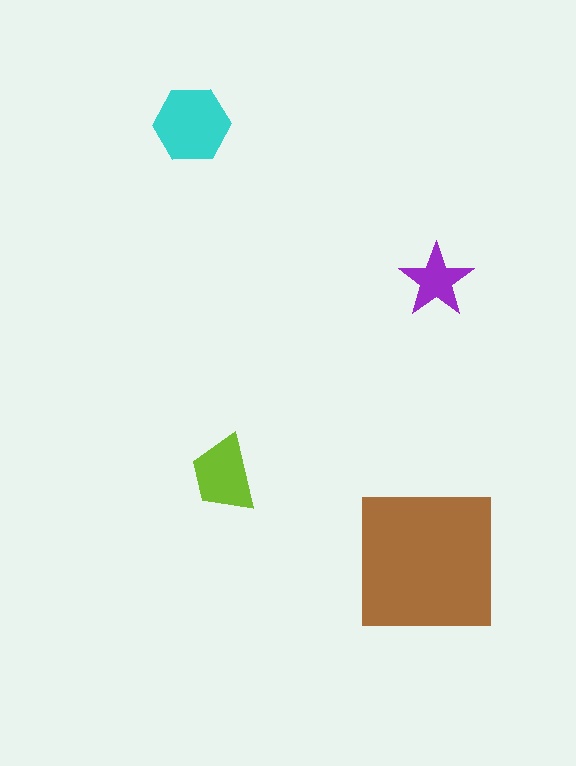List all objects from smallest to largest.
The purple star, the lime trapezoid, the cyan hexagon, the brown square.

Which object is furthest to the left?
The cyan hexagon is leftmost.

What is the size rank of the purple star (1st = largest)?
4th.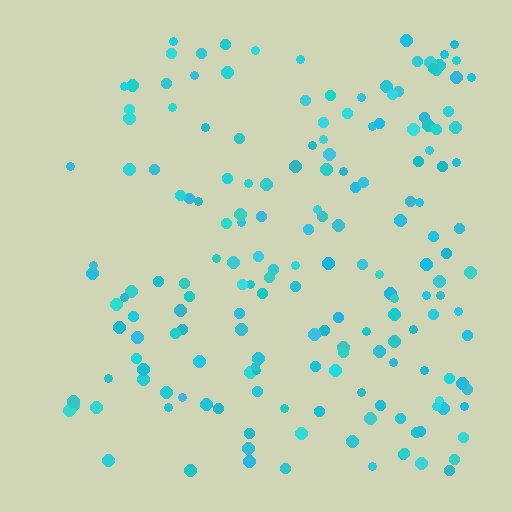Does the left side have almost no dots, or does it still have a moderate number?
Still a moderate number, just noticeably fewer than the right.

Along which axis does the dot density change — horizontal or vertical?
Horizontal.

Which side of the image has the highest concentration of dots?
The right.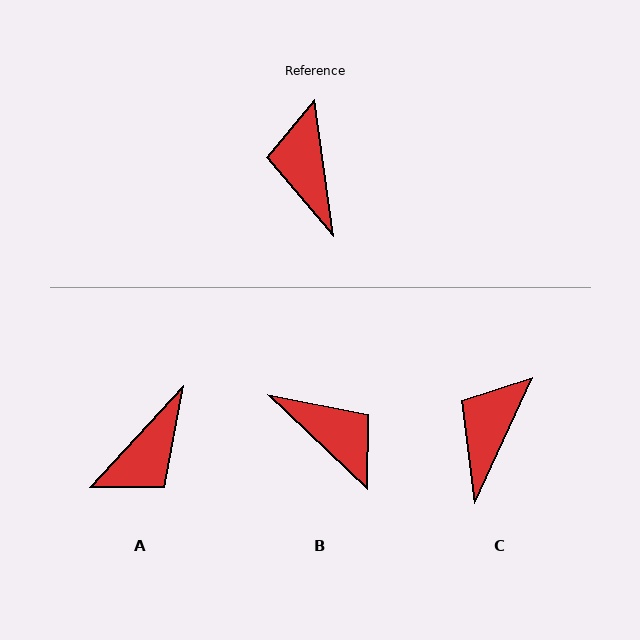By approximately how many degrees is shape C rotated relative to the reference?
Approximately 33 degrees clockwise.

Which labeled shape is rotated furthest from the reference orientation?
B, about 142 degrees away.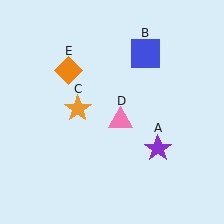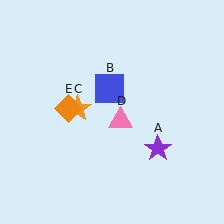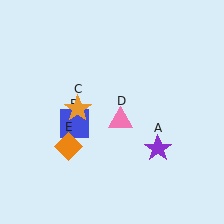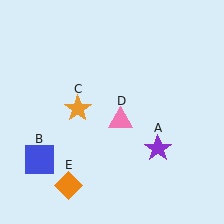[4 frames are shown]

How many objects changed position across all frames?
2 objects changed position: blue square (object B), orange diamond (object E).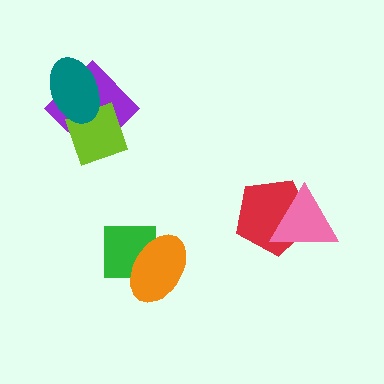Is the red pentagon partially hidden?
Yes, it is partially covered by another shape.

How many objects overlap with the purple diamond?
2 objects overlap with the purple diamond.